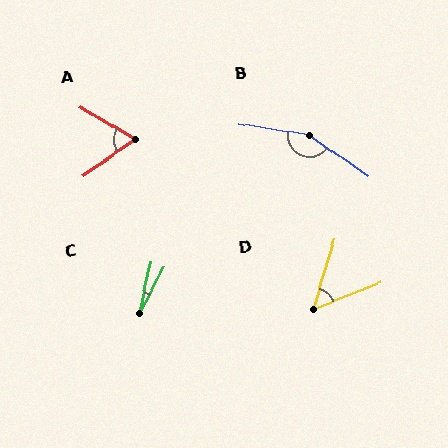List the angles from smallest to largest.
C (16°), D (51°), A (66°), B (154°).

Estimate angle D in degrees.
Approximately 51 degrees.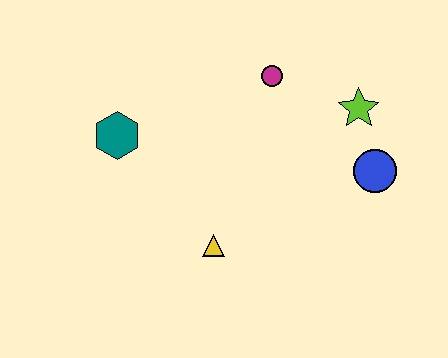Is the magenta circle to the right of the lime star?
No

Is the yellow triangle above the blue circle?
No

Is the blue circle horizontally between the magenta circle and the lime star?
No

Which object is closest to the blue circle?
The lime star is closest to the blue circle.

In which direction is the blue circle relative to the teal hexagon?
The blue circle is to the right of the teal hexagon.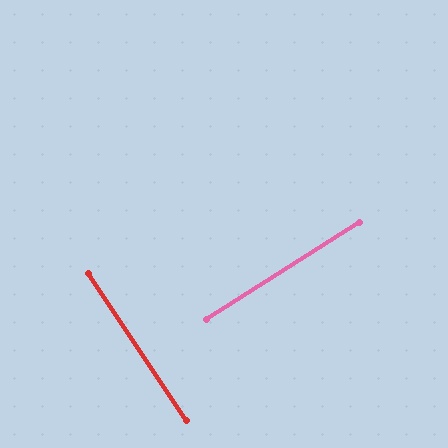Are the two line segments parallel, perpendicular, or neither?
Perpendicular — they meet at approximately 89°.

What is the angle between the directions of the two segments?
Approximately 89 degrees.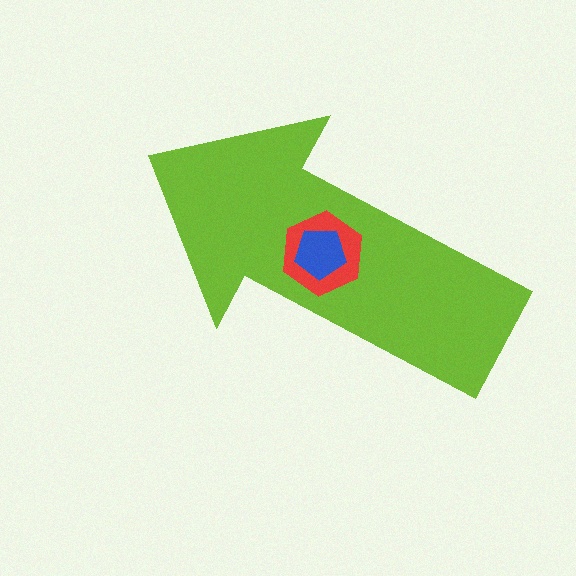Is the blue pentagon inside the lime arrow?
Yes.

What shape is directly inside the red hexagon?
The blue pentagon.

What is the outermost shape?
The lime arrow.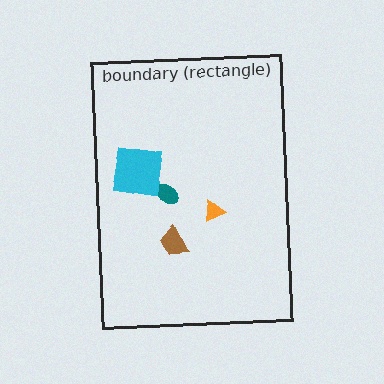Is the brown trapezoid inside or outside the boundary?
Inside.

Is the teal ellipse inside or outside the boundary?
Inside.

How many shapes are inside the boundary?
4 inside, 0 outside.